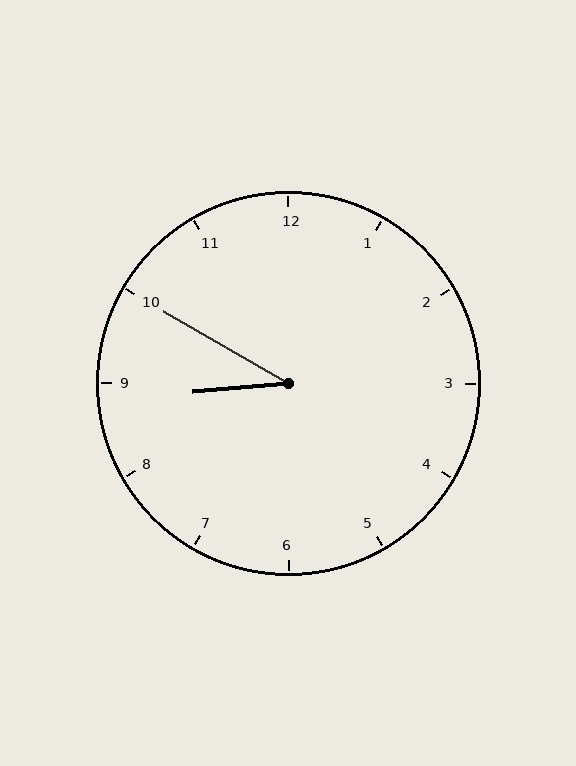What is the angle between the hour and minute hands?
Approximately 35 degrees.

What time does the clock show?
8:50.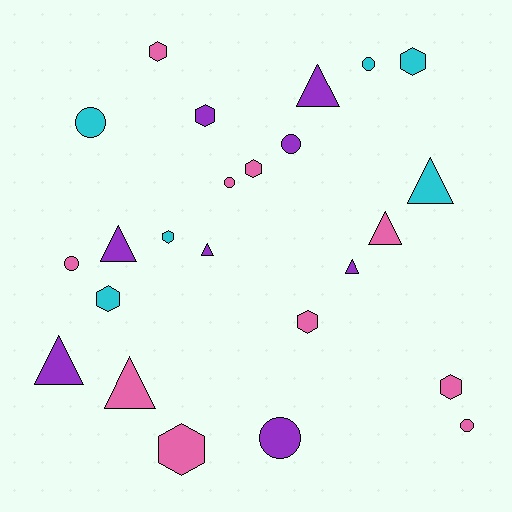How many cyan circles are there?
There are 2 cyan circles.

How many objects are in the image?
There are 24 objects.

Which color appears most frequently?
Pink, with 10 objects.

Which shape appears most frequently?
Hexagon, with 9 objects.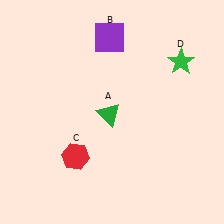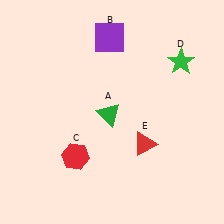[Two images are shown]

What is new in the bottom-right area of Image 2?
A red triangle (E) was added in the bottom-right area of Image 2.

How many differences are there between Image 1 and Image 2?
There is 1 difference between the two images.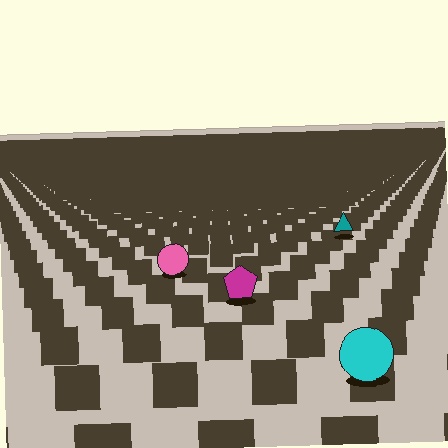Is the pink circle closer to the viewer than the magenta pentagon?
No. The magenta pentagon is closer — you can tell from the texture gradient: the ground texture is coarser near it.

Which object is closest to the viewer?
The cyan circle is closest. The texture marks near it are larger and more spread out.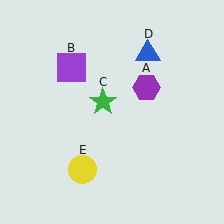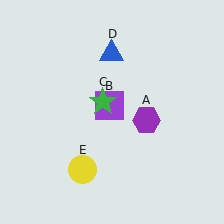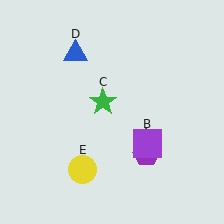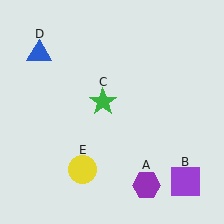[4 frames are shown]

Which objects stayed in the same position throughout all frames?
Green star (object C) and yellow circle (object E) remained stationary.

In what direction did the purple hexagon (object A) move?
The purple hexagon (object A) moved down.